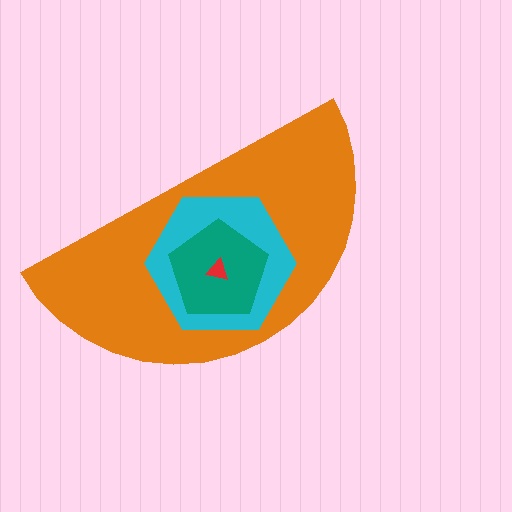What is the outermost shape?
The orange semicircle.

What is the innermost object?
The red triangle.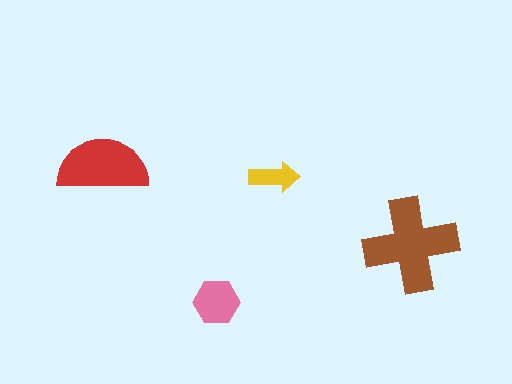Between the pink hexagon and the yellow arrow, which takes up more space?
The pink hexagon.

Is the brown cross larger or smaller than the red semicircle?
Larger.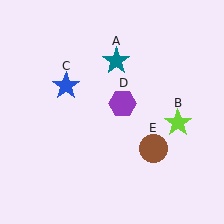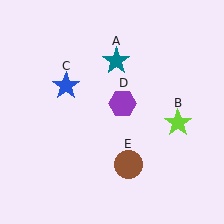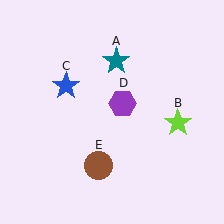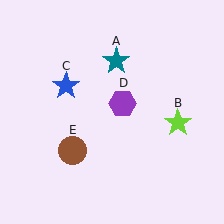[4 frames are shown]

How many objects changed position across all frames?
1 object changed position: brown circle (object E).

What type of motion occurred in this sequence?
The brown circle (object E) rotated clockwise around the center of the scene.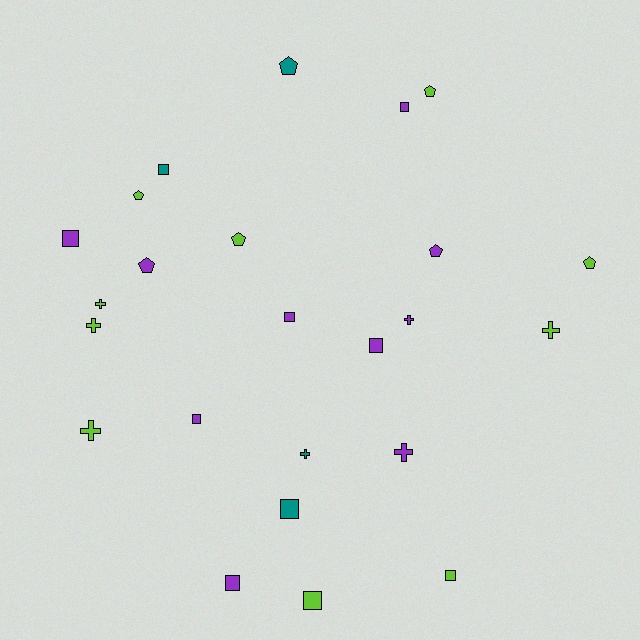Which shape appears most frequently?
Square, with 10 objects.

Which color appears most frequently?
Purple, with 10 objects.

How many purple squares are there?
There are 6 purple squares.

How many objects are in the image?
There are 24 objects.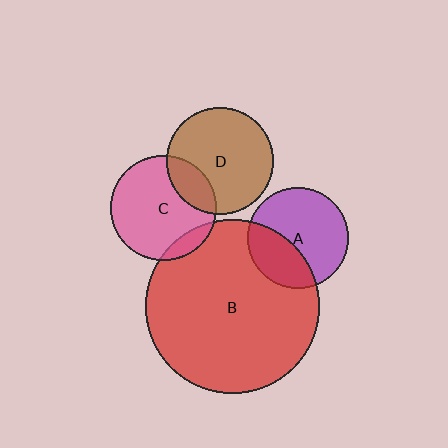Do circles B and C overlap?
Yes.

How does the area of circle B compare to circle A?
Approximately 3.0 times.